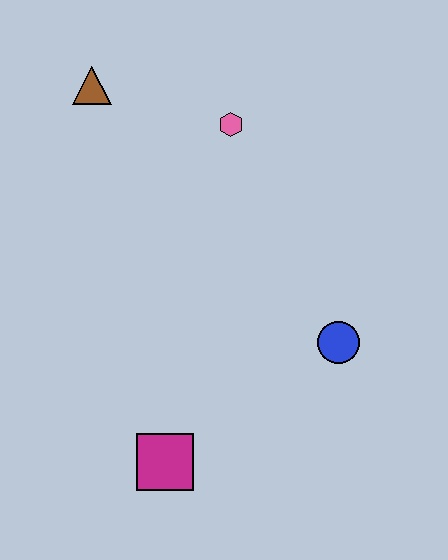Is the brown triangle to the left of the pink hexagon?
Yes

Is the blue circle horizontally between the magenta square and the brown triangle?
No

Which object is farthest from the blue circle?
The brown triangle is farthest from the blue circle.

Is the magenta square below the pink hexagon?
Yes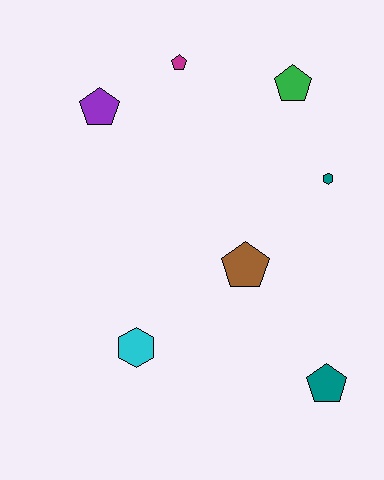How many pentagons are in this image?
There are 5 pentagons.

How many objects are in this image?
There are 7 objects.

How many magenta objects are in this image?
There is 1 magenta object.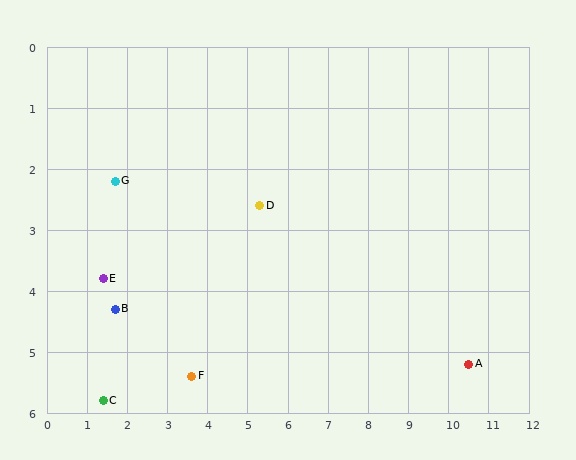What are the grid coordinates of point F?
Point F is at approximately (3.6, 5.4).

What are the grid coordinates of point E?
Point E is at approximately (1.4, 3.8).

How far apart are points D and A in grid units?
Points D and A are about 5.8 grid units apart.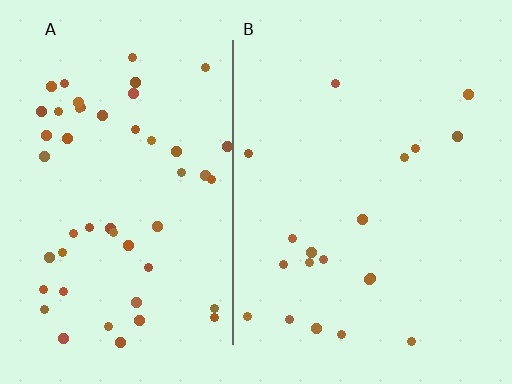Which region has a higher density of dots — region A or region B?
A (the left).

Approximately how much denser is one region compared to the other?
Approximately 2.7× — region A over region B.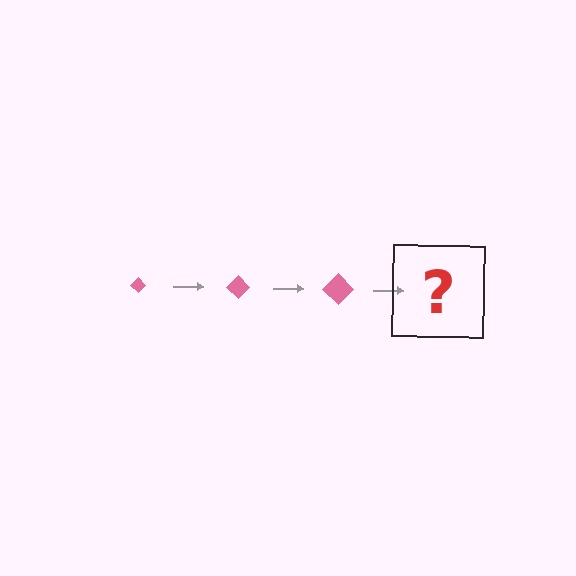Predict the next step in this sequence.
The next step is a pink diamond, larger than the previous one.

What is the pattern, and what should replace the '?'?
The pattern is that the diamond gets progressively larger each step. The '?' should be a pink diamond, larger than the previous one.